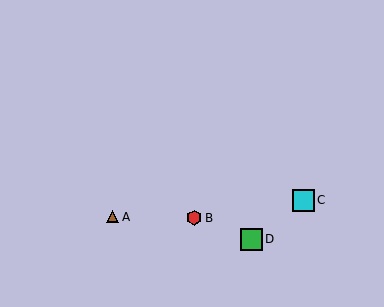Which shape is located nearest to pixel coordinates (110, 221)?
The brown triangle (labeled A) at (112, 217) is nearest to that location.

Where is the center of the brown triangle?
The center of the brown triangle is at (112, 217).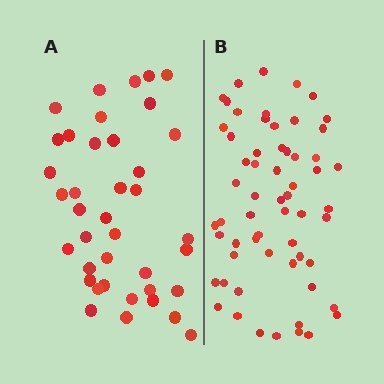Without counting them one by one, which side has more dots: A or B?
Region B (the right region) has more dots.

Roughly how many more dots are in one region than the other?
Region B has approximately 20 more dots than region A.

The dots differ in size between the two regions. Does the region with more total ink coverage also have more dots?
No. Region A has more total ink coverage because its dots are larger, but region B actually contains more individual dots. Total area can be misleading — the number of items is what matters here.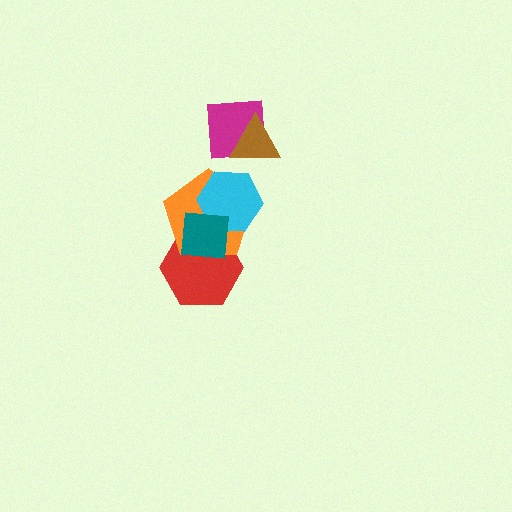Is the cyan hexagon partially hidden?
Yes, it is partially covered by another shape.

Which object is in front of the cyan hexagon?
The teal square is in front of the cyan hexagon.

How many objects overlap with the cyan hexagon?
2 objects overlap with the cyan hexagon.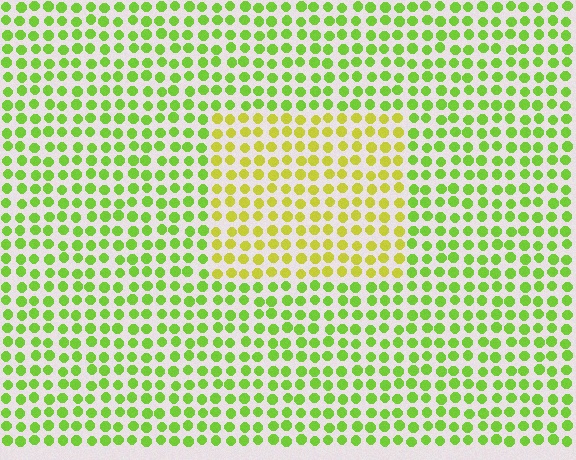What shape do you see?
I see a rectangle.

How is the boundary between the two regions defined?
The boundary is defined purely by a slight shift in hue (about 33 degrees). Spacing, size, and orientation are identical on both sides.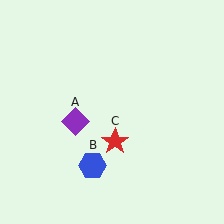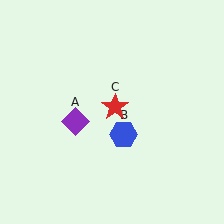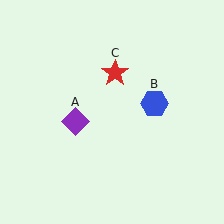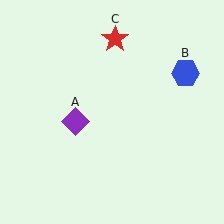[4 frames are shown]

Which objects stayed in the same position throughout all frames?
Purple diamond (object A) remained stationary.